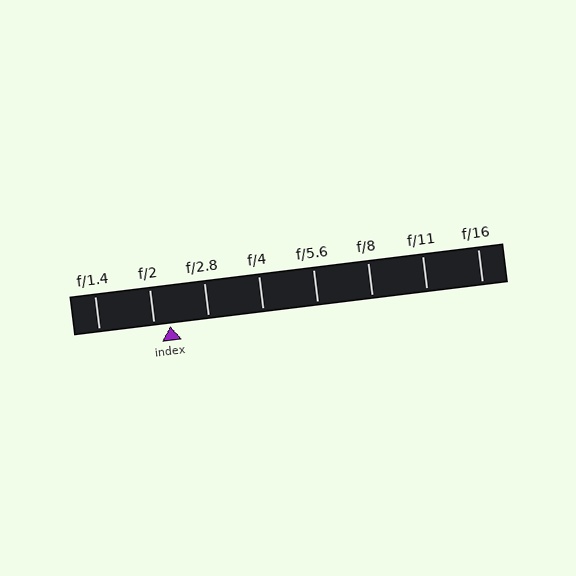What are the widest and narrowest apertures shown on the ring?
The widest aperture shown is f/1.4 and the narrowest is f/16.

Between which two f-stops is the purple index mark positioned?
The index mark is between f/2 and f/2.8.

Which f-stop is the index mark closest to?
The index mark is closest to f/2.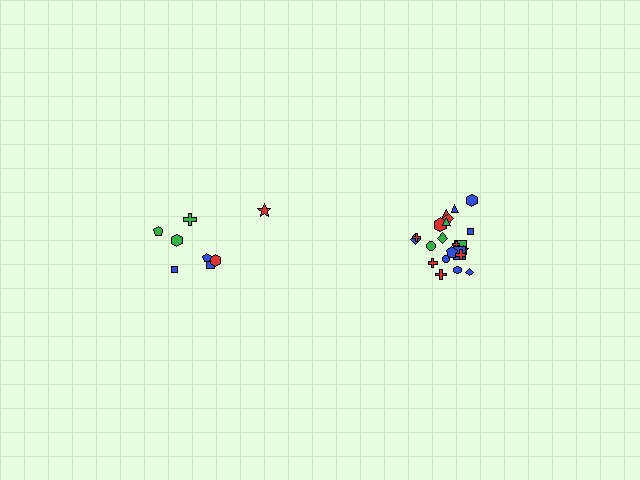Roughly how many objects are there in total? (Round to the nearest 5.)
Roughly 30 objects in total.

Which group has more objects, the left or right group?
The right group.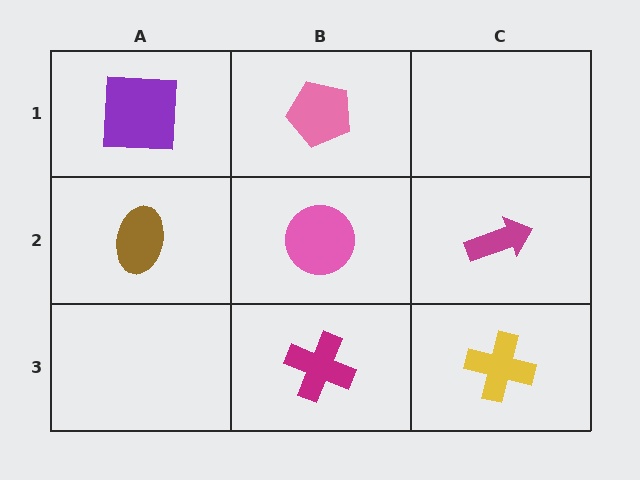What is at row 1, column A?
A purple square.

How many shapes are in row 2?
3 shapes.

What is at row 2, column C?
A magenta arrow.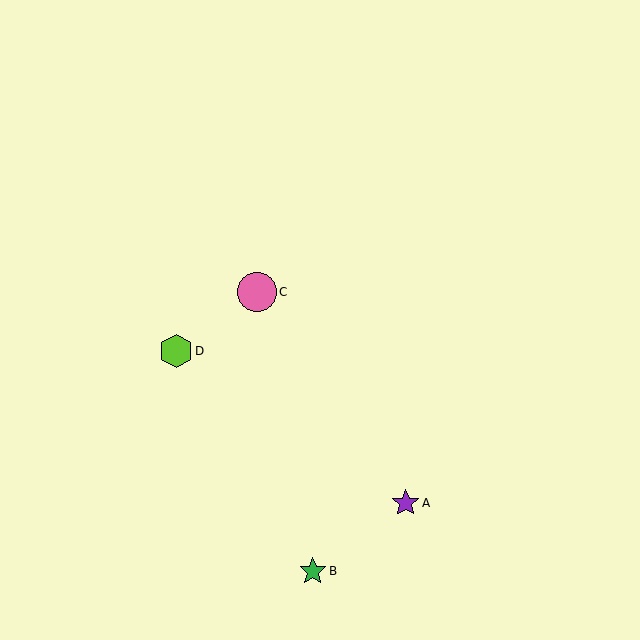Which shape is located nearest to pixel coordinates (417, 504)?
The purple star (labeled A) at (406, 503) is nearest to that location.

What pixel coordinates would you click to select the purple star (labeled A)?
Click at (406, 503) to select the purple star A.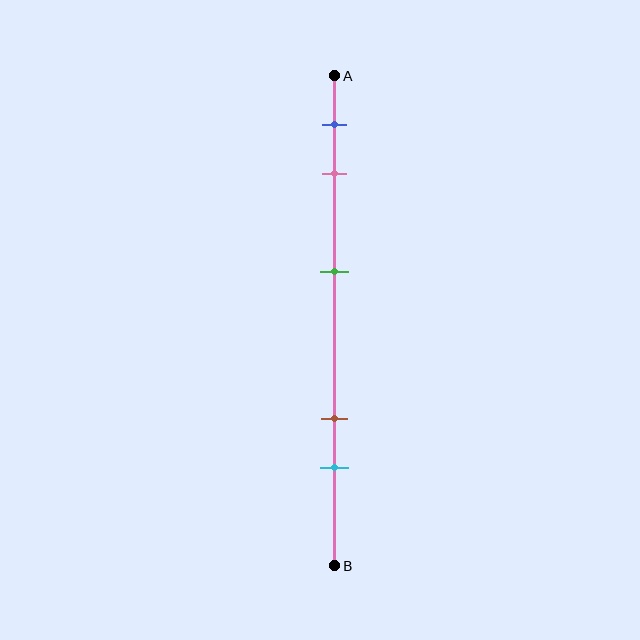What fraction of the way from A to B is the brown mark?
The brown mark is approximately 70% (0.7) of the way from A to B.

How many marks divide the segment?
There are 5 marks dividing the segment.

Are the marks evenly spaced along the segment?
No, the marks are not evenly spaced.